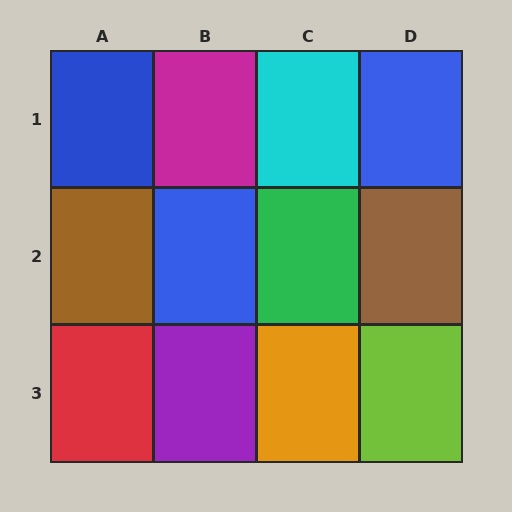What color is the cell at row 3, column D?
Lime.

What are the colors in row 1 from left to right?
Blue, magenta, cyan, blue.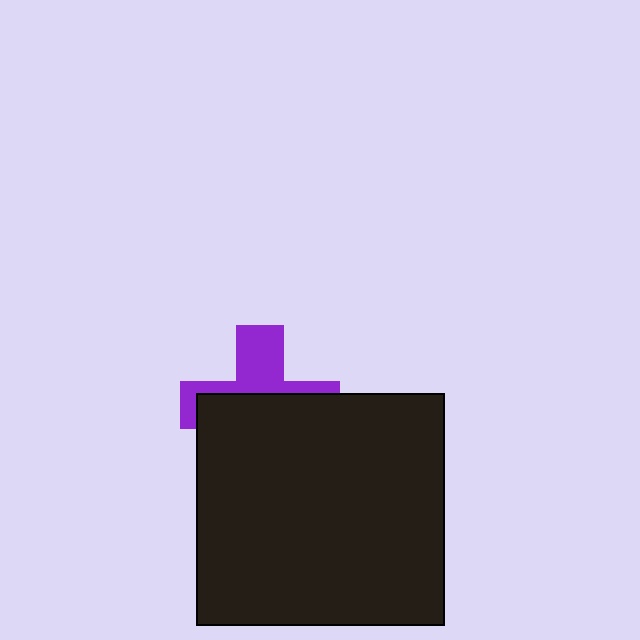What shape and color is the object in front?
The object in front is a black rectangle.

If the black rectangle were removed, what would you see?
You would see the complete purple cross.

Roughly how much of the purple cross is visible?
A small part of it is visible (roughly 40%).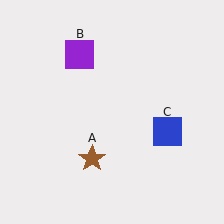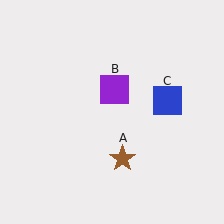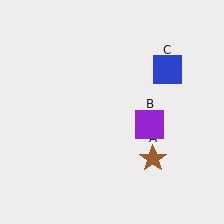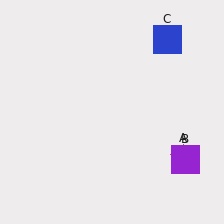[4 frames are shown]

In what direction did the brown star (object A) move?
The brown star (object A) moved right.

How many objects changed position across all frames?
3 objects changed position: brown star (object A), purple square (object B), blue square (object C).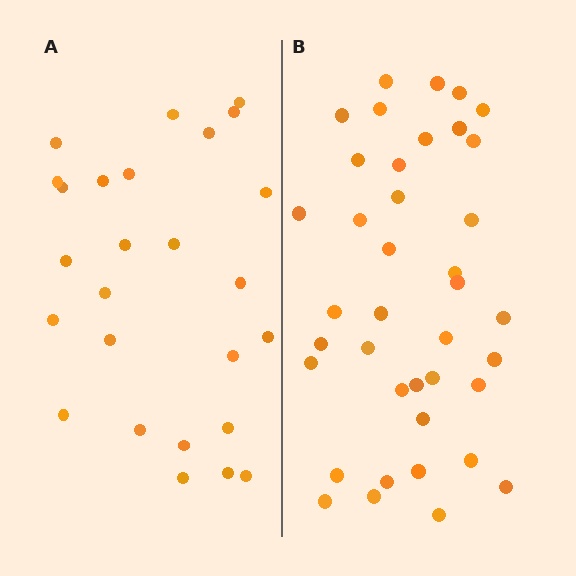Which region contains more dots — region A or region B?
Region B (the right region) has more dots.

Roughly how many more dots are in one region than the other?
Region B has approximately 15 more dots than region A.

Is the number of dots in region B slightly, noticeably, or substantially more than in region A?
Region B has substantially more. The ratio is roughly 1.5 to 1.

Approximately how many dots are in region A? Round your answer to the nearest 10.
About 30 dots. (The exact count is 26, which rounds to 30.)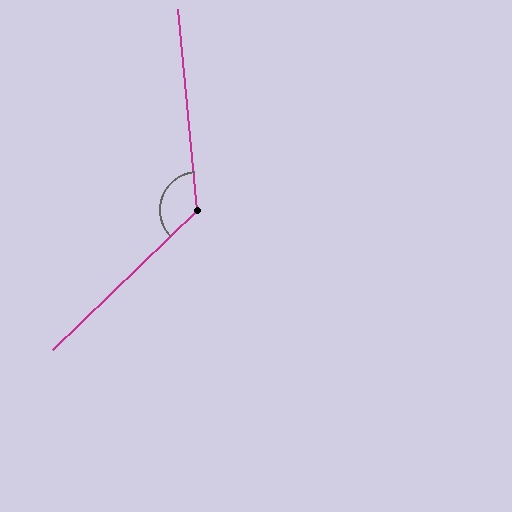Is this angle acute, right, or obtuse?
It is obtuse.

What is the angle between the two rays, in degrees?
Approximately 129 degrees.